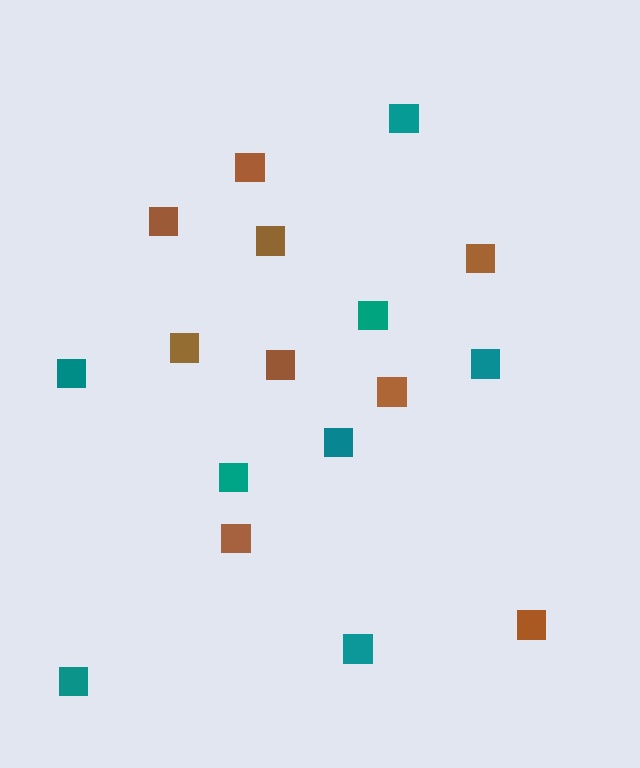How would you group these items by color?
There are 2 groups: one group of brown squares (9) and one group of teal squares (8).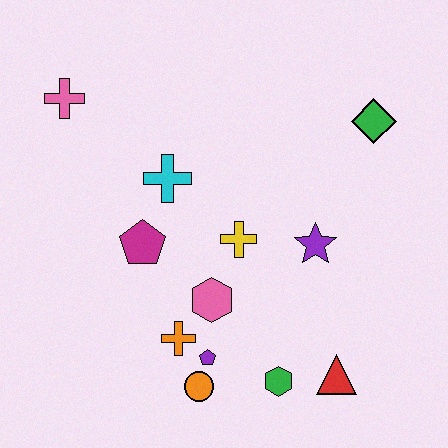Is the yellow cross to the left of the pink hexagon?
No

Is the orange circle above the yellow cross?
No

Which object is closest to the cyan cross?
The magenta pentagon is closest to the cyan cross.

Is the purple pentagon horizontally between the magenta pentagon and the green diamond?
Yes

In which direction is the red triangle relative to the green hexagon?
The red triangle is to the right of the green hexagon.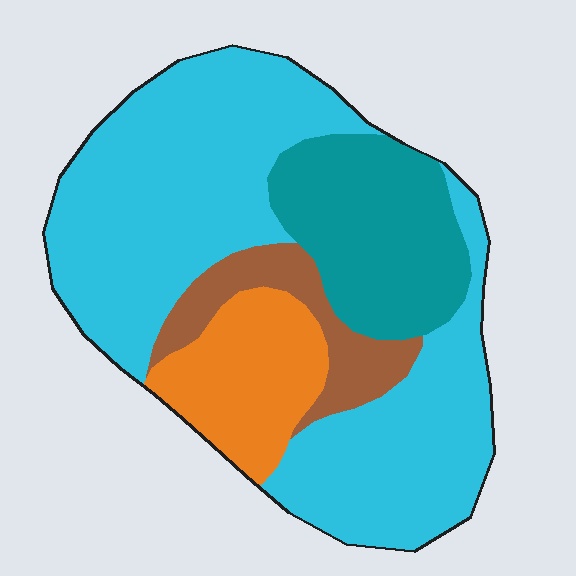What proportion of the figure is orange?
Orange covers 14% of the figure.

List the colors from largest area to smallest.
From largest to smallest: cyan, teal, orange, brown.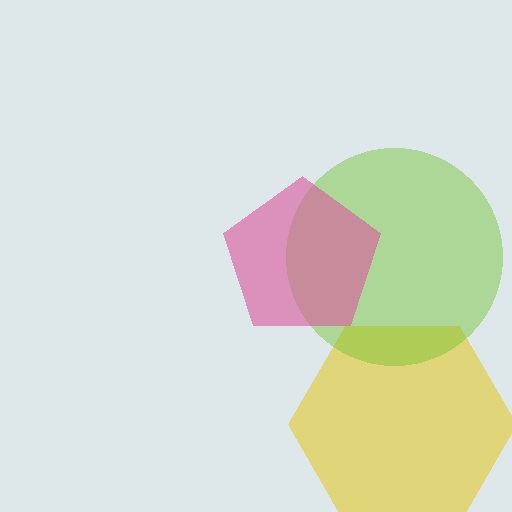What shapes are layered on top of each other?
The layered shapes are: a yellow hexagon, a lime circle, a pink pentagon.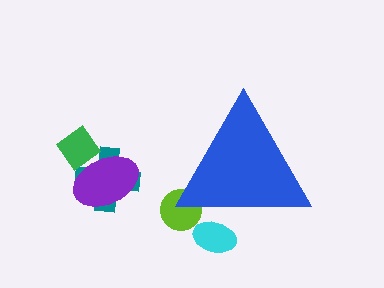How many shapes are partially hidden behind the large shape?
2 shapes are partially hidden.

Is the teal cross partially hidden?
No, the teal cross is fully visible.